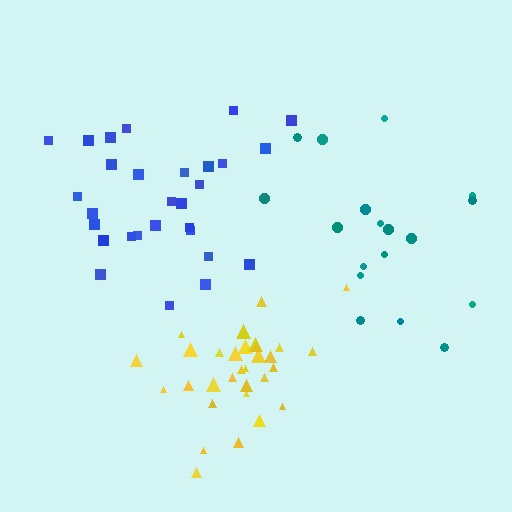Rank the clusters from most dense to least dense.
yellow, blue, teal.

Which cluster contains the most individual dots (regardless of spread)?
Yellow (31).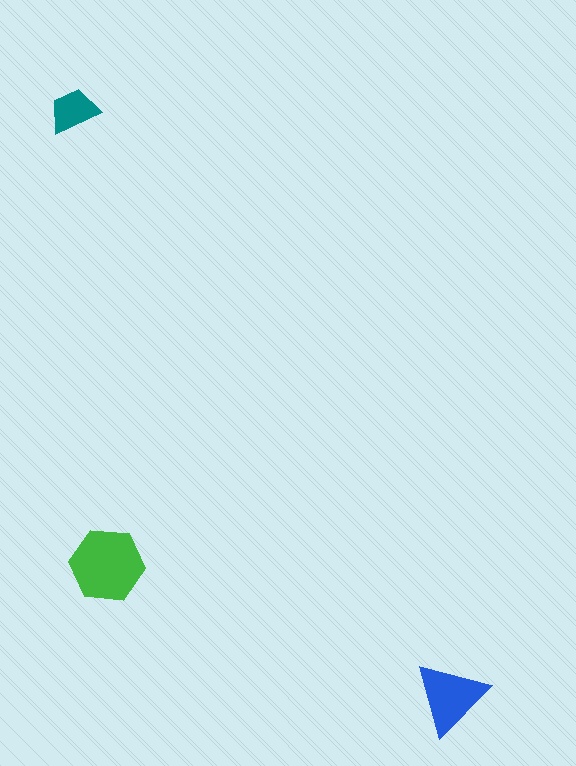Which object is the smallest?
The teal trapezoid.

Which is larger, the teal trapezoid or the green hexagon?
The green hexagon.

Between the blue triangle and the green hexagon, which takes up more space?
The green hexagon.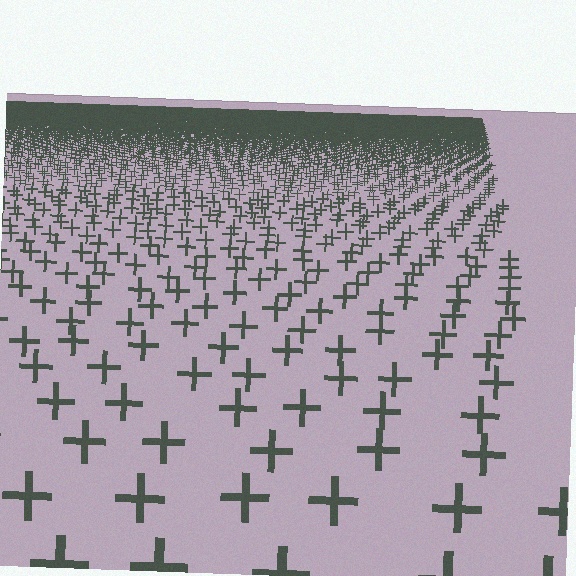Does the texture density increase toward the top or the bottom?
Density increases toward the top.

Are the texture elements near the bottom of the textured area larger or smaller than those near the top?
Larger. Near the bottom, elements are closer to the viewer and appear at a bigger on-screen size.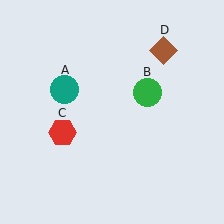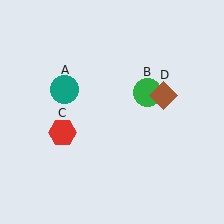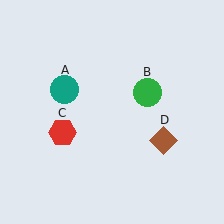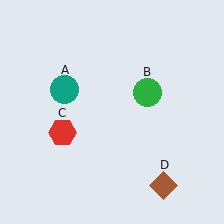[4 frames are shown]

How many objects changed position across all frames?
1 object changed position: brown diamond (object D).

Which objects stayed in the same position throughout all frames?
Teal circle (object A) and green circle (object B) and red hexagon (object C) remained stationary.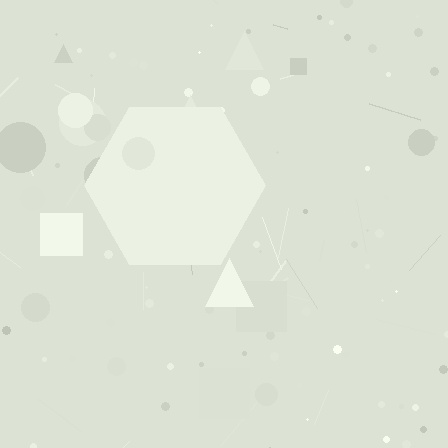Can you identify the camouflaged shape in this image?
The camouflaged shape is a hexagon.